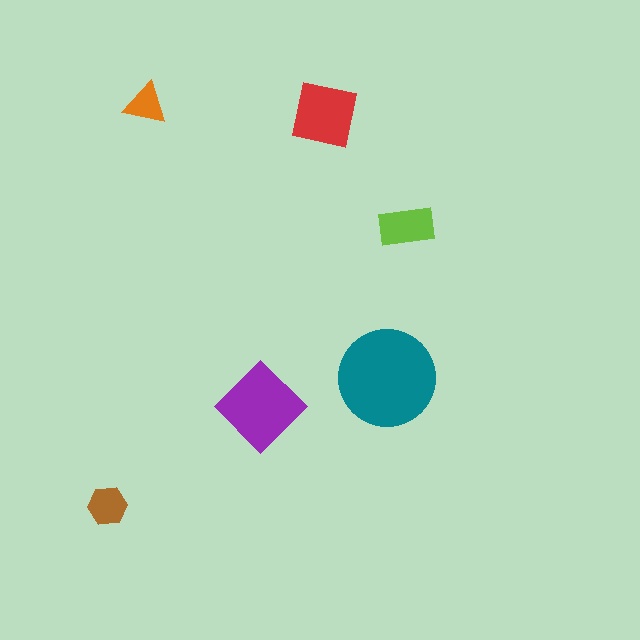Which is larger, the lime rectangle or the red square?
The red square.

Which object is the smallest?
The orange triangle.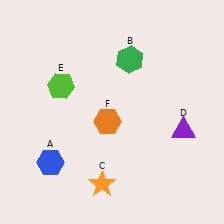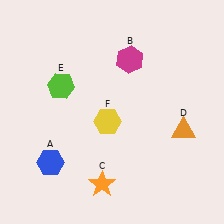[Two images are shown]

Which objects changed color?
B changed from green to magenta. D changed from purple to orange. F changed from orange to yellow.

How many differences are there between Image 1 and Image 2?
There are 3 differences between the two images.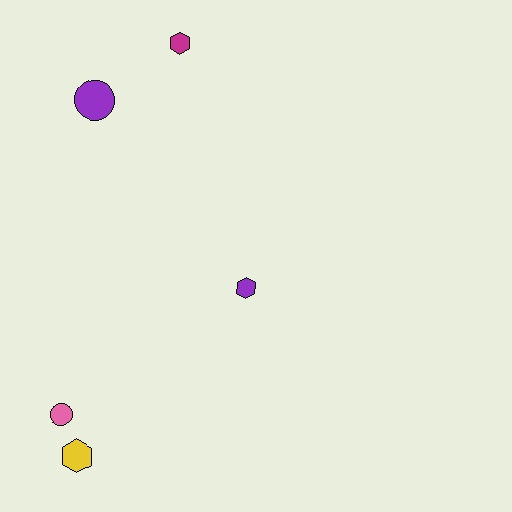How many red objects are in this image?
There are no red objects.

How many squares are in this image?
There are no squares.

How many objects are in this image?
There are 5 objects.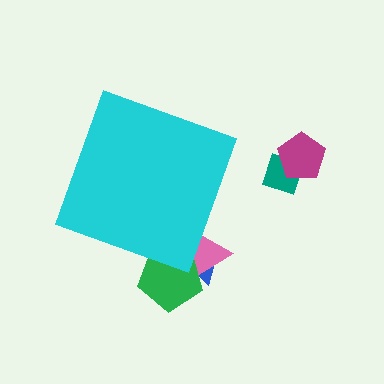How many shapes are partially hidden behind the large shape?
3 shapes are partially hidden.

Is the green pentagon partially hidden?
Yes, the green pentagon is partially hidden behind the cyan diamond.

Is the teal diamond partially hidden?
No, the teal diamond is fully visible.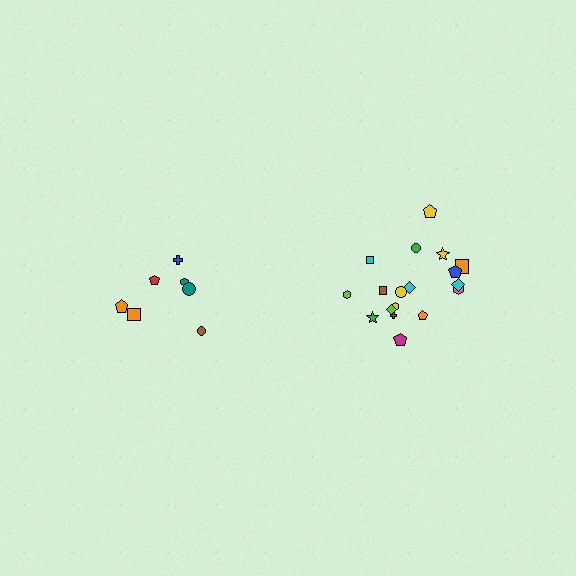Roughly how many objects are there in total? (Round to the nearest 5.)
Roughly 25 objects in total.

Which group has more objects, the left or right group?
The right group.